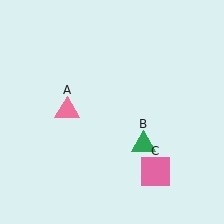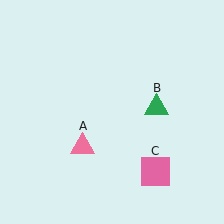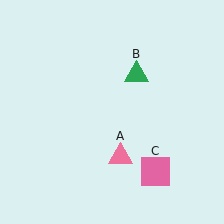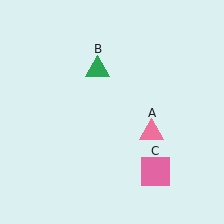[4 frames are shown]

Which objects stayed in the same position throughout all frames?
Pink square (object C) remained stationary.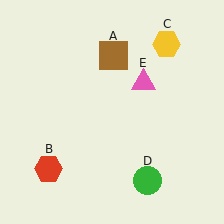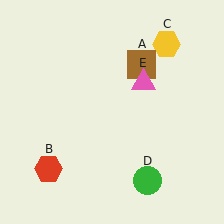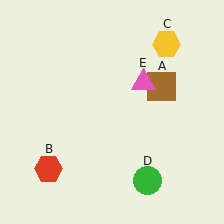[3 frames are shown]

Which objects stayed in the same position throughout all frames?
Red hexagon (object B) and yellow hexagon (object C) and green circle (object D) and pink triangle (object E) remained stationary.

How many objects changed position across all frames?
1 object changed position: brown square (object A).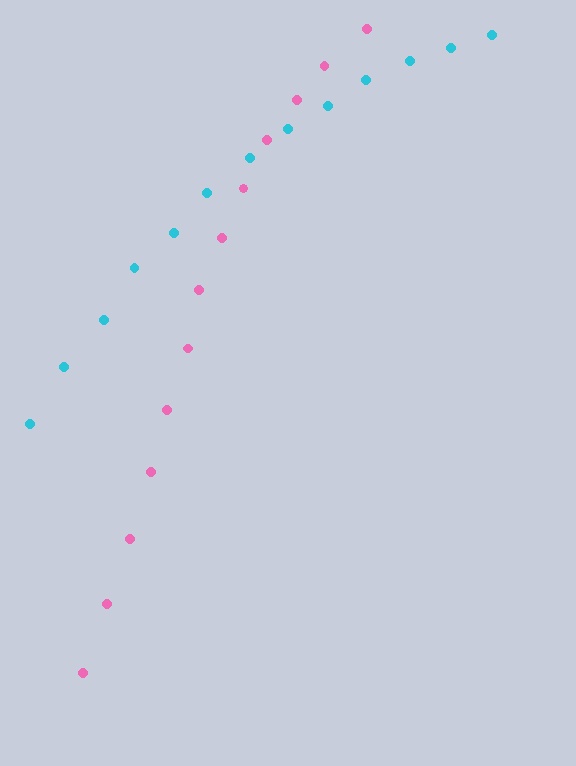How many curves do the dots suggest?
There are 2 distinct paths.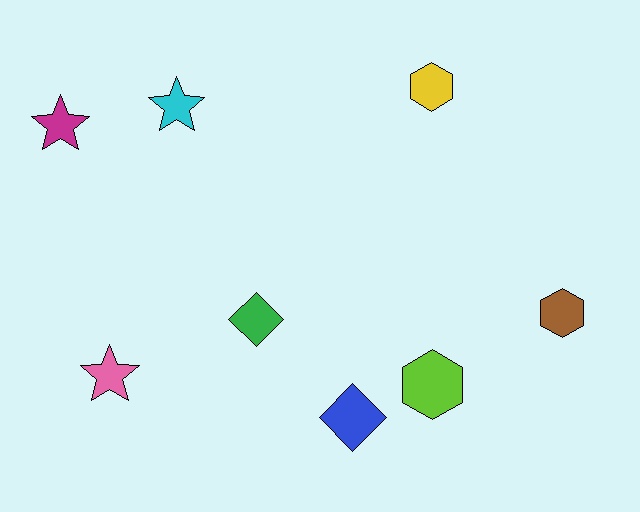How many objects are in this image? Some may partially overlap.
There are 8 objects.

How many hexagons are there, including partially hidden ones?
There are 3 hexagons.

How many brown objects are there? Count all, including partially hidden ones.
There is 1 brown object.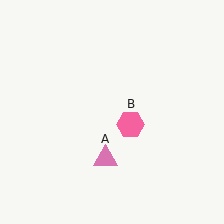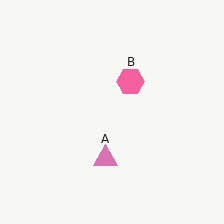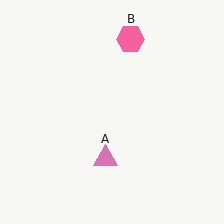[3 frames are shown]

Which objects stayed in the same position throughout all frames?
Pink triangle (object A) remained stationary.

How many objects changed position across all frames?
1 object changed position: pink hexagon (object B).